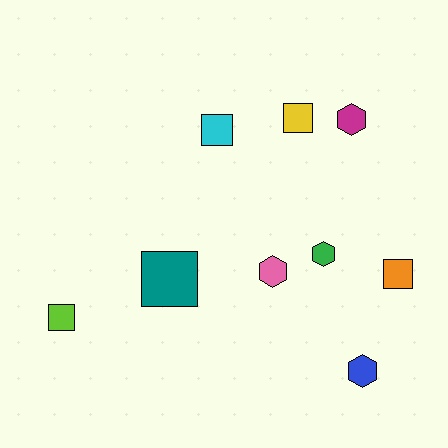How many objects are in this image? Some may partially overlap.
There are 9 objects.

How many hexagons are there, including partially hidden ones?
There are 4 hexagons.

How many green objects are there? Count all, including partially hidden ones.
There is 1 green object.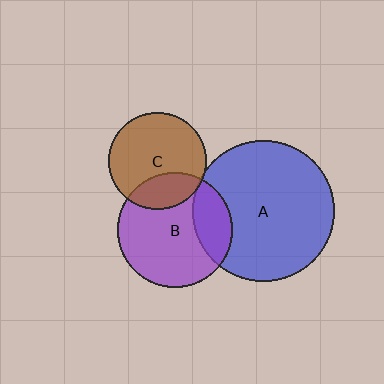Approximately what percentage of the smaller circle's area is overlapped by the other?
Approximately 25%.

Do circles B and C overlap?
Yes.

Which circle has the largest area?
Circle A (blue).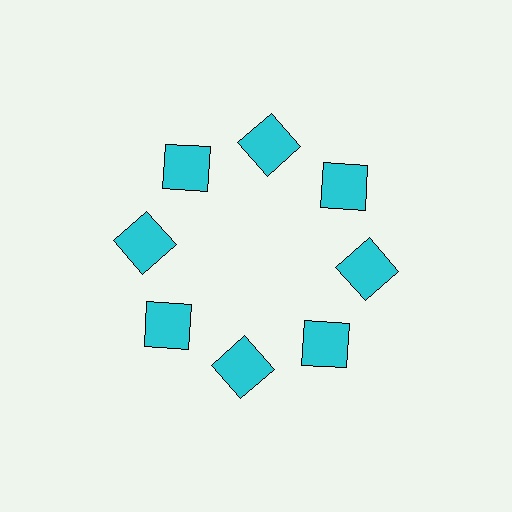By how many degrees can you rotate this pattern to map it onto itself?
The pattern maps onto itself every 45 degrees of rotation.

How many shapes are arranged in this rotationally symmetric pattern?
There are 8 shapes, arranged in 8 groups of 1.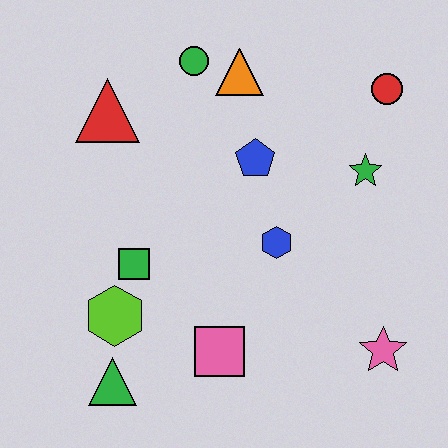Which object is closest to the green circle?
The orange triangle is closest to the green circle.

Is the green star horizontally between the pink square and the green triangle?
No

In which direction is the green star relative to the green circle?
The green star is to the right of the green circle.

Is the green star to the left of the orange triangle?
No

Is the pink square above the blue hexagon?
No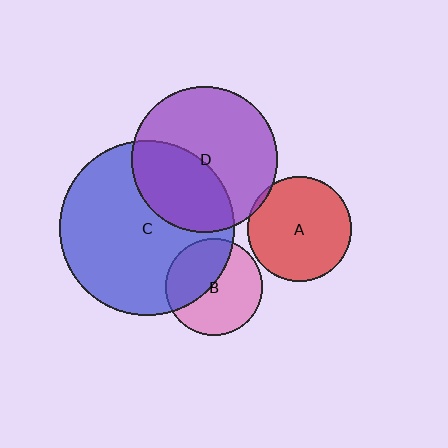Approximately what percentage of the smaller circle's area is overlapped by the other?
Approximately 40%.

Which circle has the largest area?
Circle C (blue).